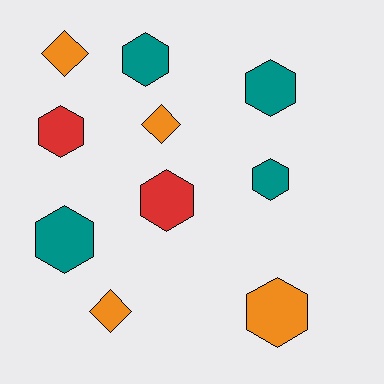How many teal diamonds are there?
There are no teal diamonds.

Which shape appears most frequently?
Hexagon, with 7 objects.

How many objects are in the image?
There are 10 objects.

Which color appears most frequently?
Orange, with 4 objects.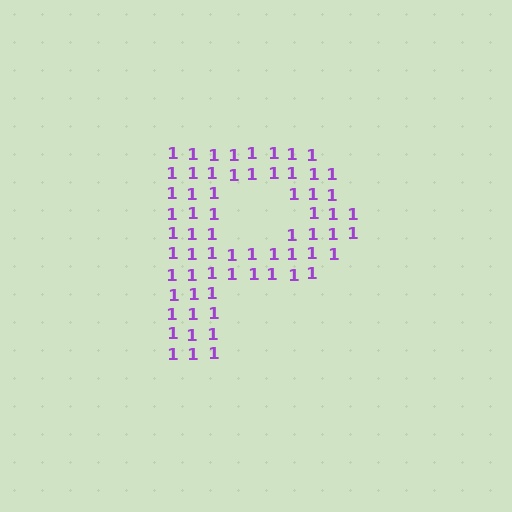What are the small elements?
The small elements are digit 1's.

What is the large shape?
The large shape is the letter P.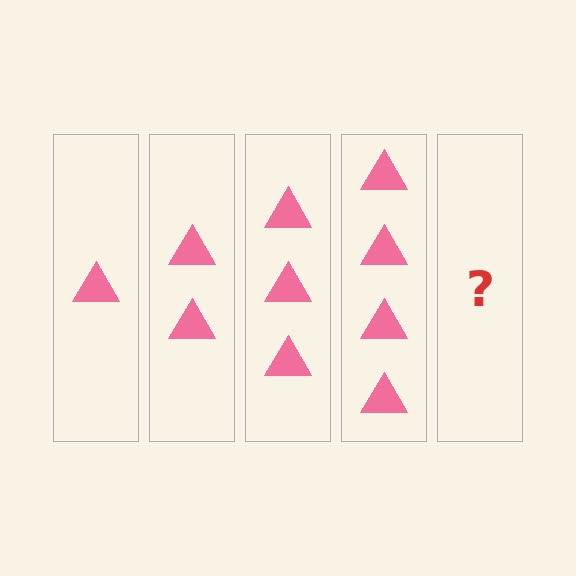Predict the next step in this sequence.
The next step is 5 triangles.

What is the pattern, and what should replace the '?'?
The pattern is that each step adds one more triangle. The '?' should be 5 triangles.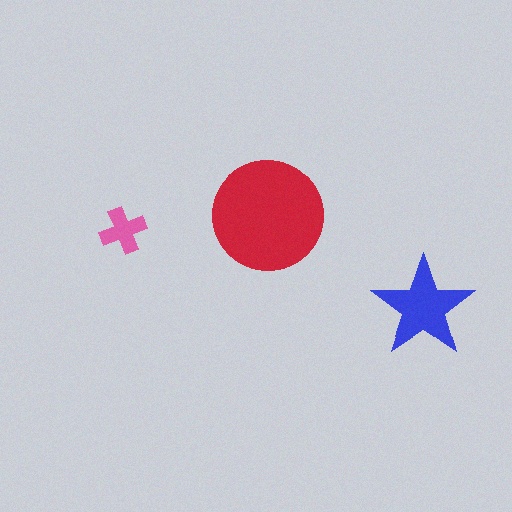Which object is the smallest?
The pink cross.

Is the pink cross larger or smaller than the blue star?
Smaller.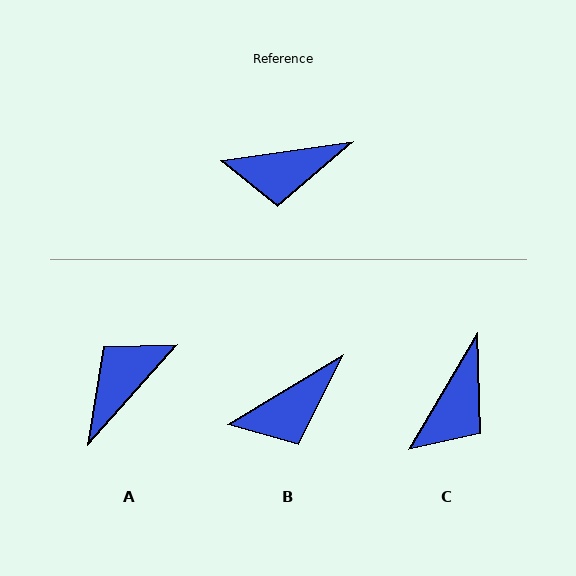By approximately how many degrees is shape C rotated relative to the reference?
Approximately 51 degrees counter-clockwise.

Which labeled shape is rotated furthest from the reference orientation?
A, about 139 degrees away.